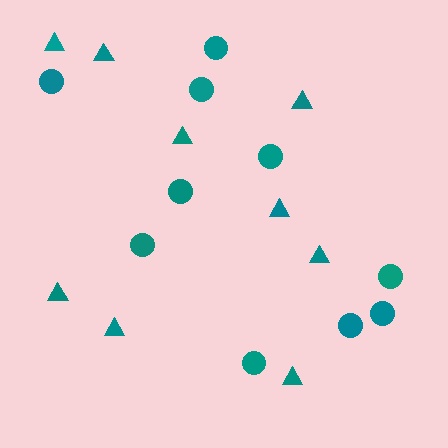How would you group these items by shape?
There are 2 groups: one group of triangles (9) and one group of circles (10).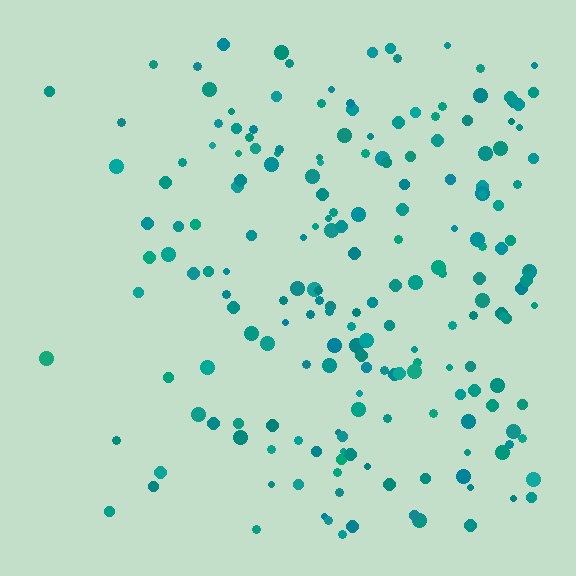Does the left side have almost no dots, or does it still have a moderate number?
Still a moderate number, just noticeably fewer than the right.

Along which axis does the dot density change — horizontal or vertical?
Horizontal.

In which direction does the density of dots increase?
From left to right, with the right side densest.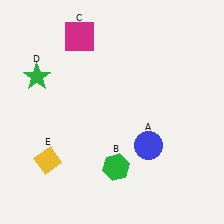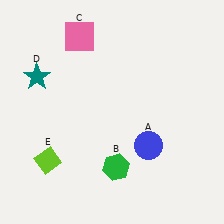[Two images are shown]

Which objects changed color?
C changed from magenta to pink. D changed from green to teal. E changed from yellow to lime.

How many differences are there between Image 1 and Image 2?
There are 3 differences between the two images.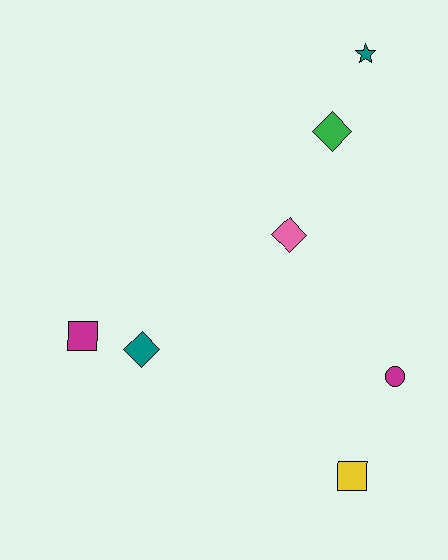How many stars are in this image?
There is 1 star.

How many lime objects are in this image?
There are no lime objects.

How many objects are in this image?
There are 7 objects.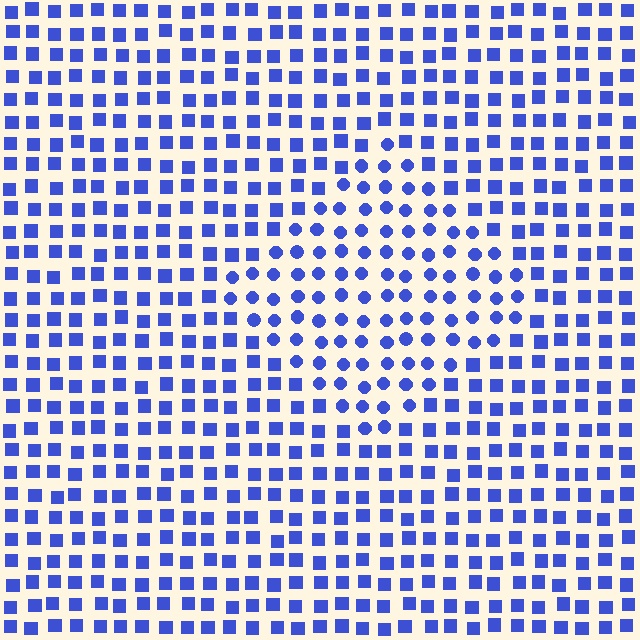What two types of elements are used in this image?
The image uses circles inside the diamond region and squares outside it.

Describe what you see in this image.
The image is filled with small blue elements arranged in a uniform grid. A diamond-shaped region contains circles, while the surrounding area contains squares. The boundary is defined purely by the change in element shape.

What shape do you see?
I see a diamond.